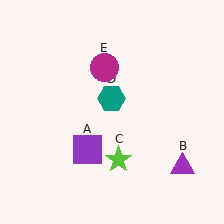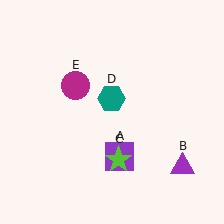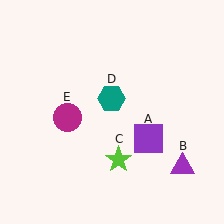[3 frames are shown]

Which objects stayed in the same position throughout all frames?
Purple triangle (object B) and lime star (object C) and teal hexagon (object D) remained stationary.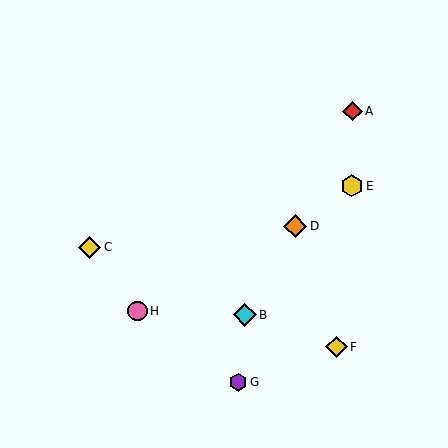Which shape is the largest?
The orange diamond (labeled D) is the largest.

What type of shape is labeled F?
Shape F is a yellow diamond.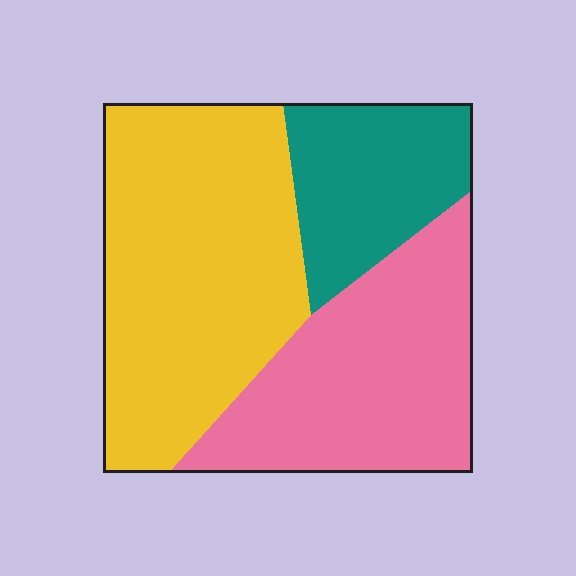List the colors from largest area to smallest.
From largest to smallest: yellow, pink, teal.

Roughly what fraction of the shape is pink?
Pink covers roughly 35% of the shape.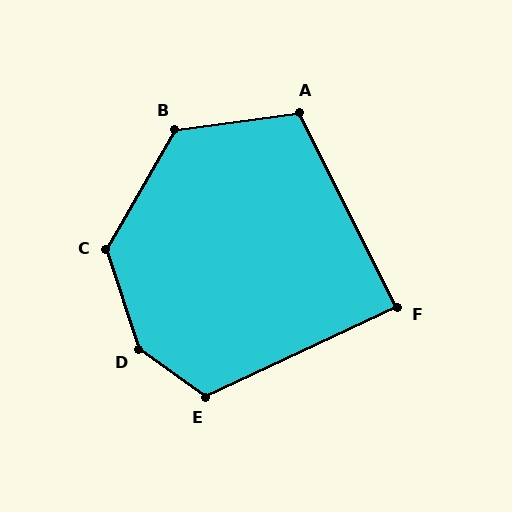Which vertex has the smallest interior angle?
F, at approximately 89 degrees.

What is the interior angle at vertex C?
Approximately 132 degrees (obtuse).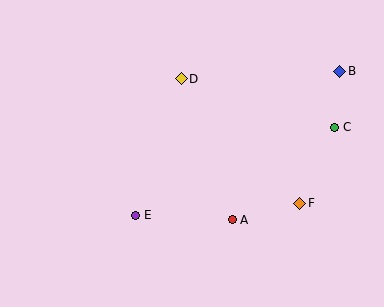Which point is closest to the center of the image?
Point D at (181, 79) is closest to the center.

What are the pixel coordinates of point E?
Point E is at (136, 215).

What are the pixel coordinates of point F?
Point F is at (300, 203).